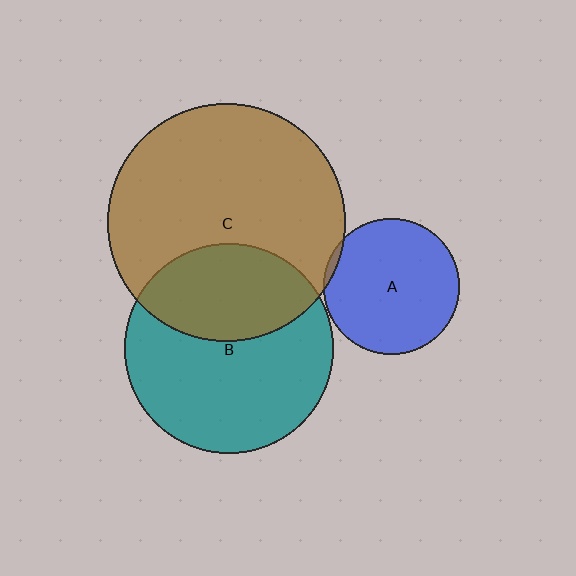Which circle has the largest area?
Circle C (brown).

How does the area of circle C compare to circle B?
Approximately 1.3 times.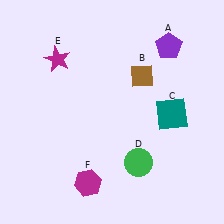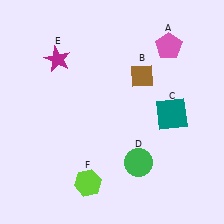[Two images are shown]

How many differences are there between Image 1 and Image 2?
There are 2 differences between the two images.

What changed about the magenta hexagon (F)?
In Image 1, F is magenta. In Image 2, it changed to lime.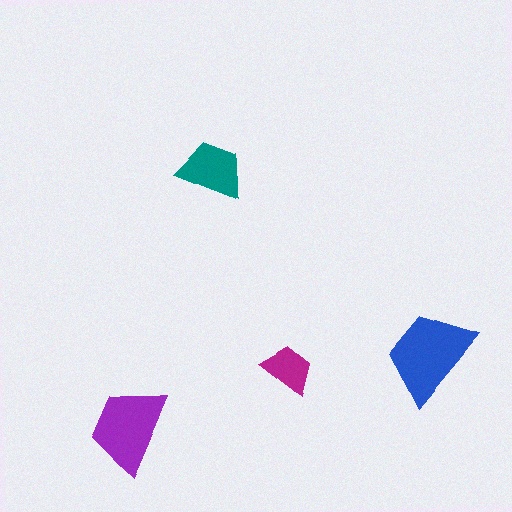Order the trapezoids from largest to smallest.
the blue one, the purple one, the teal one, the magenta one.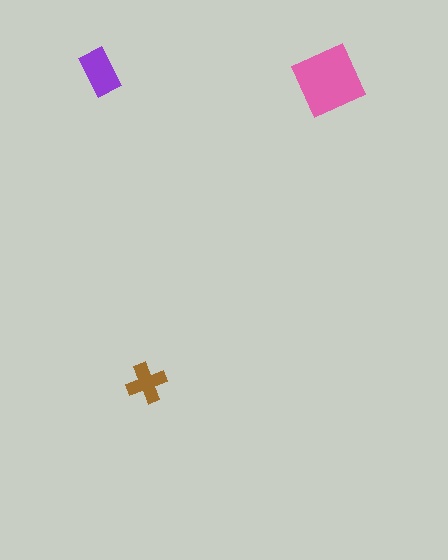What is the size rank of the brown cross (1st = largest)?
3rd.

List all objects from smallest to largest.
The brown cross, the purple rectangle, the pink diamond.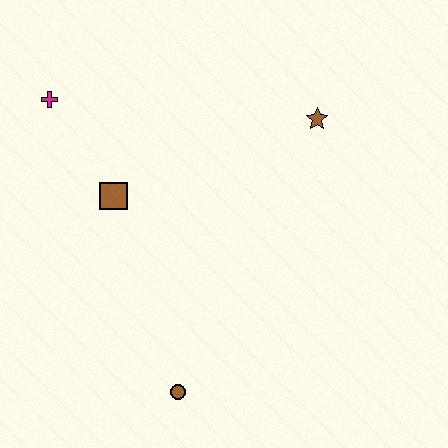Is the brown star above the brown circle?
Yes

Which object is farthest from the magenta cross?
The brown circle is farthest from the magenta cross.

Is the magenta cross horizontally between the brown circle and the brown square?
No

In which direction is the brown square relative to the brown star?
The brown square is to the left of the brown star.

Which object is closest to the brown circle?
The brown square is closest to the brown circle.